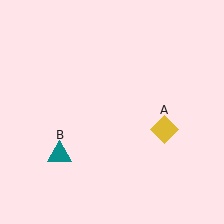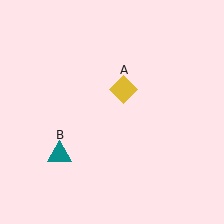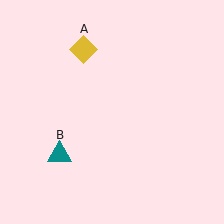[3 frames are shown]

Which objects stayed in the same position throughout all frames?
Teal triangle (object B) remained stationary.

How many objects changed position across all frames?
1 object changed position: yellow diamond (object A).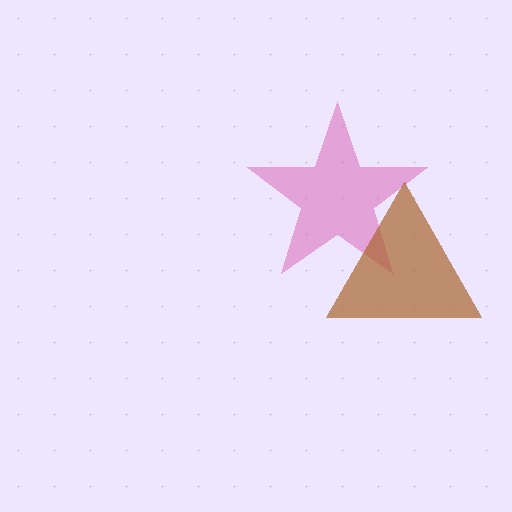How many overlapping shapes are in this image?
There are 2 overlapping shapes in the image.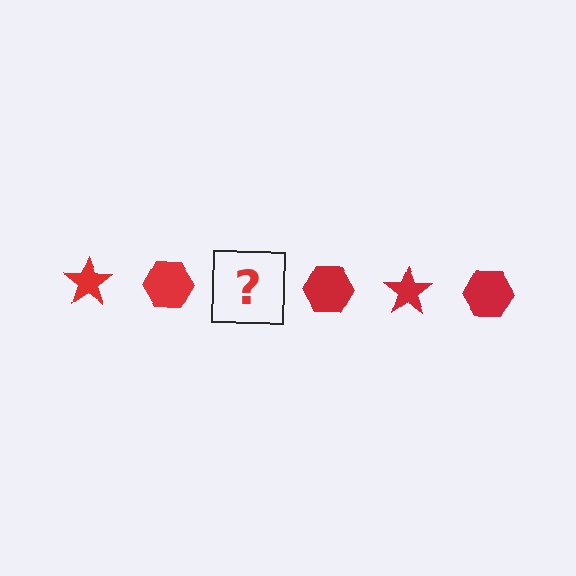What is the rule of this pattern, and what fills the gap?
The rule is that the pattern cycles through star, hexagon shapes in red. The gap should be filled with a red star.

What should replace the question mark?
The question mark should be replaced with a red star.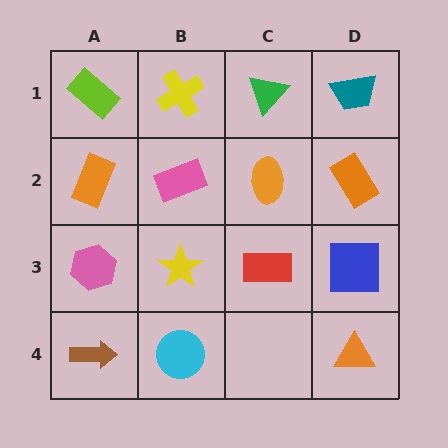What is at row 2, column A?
An orange rectangle.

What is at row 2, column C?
An orange ellipse.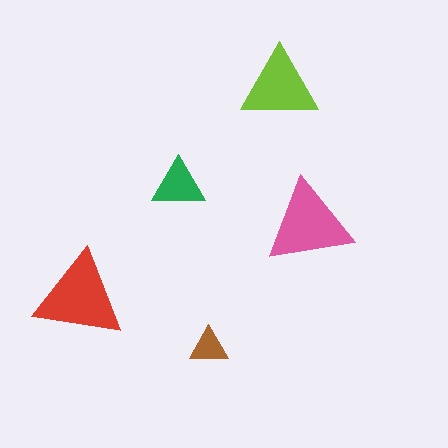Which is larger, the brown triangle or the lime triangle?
The lime one.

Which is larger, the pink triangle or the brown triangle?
The pink one.